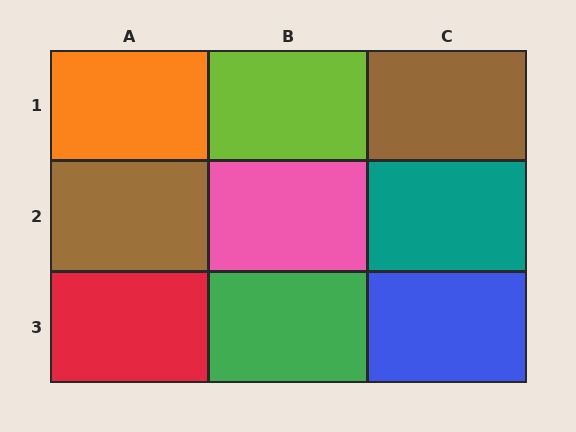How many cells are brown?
2 cells are brown.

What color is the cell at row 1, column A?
Orange.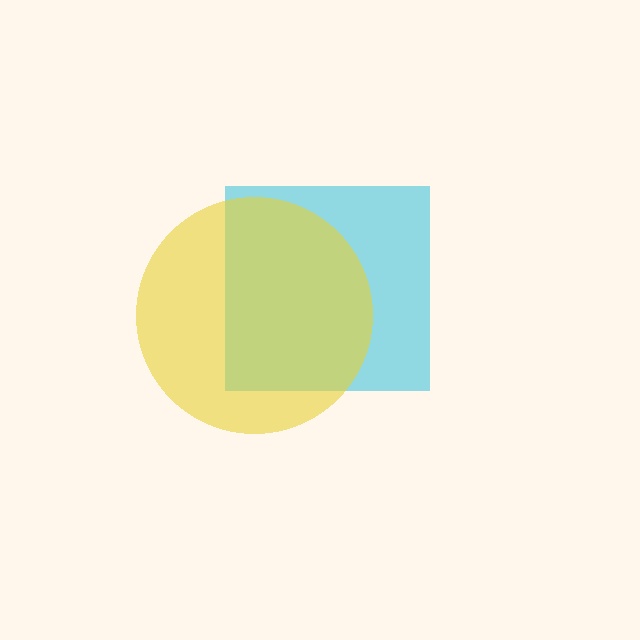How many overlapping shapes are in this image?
There are 2 overlapping shapes in the image.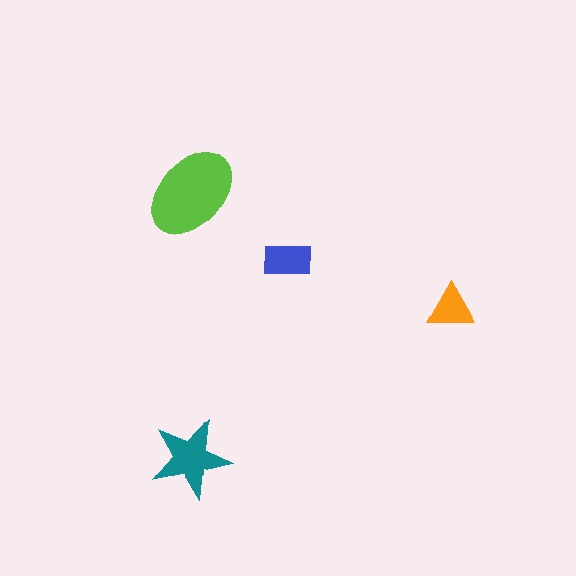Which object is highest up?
The lime ellipse is topmost.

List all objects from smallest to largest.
The orange triangle, the blue rectangle, the teal star, the lime ellipse.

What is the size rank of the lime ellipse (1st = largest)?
1st.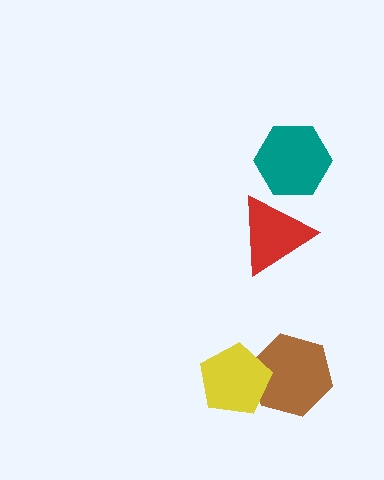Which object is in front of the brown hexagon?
The yellow pentagon is in front of the brown hexagon.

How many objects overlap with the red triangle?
1 object overlaps with the red triangle.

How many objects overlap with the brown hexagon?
1 object overlaps with the brown hexagon.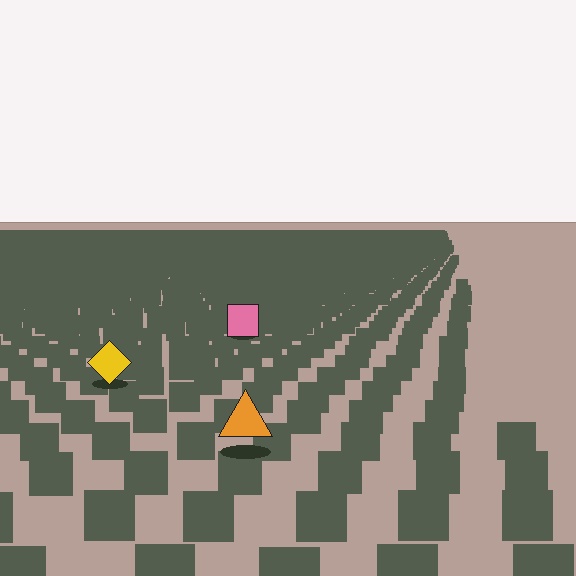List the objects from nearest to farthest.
From nearest to farthest: the orange triangle, the yellow diamond, the pink square.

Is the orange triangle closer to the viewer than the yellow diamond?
Yes. The orange triangle is closer — you can tell from the texture gradient: the ground texture is coarser near it.